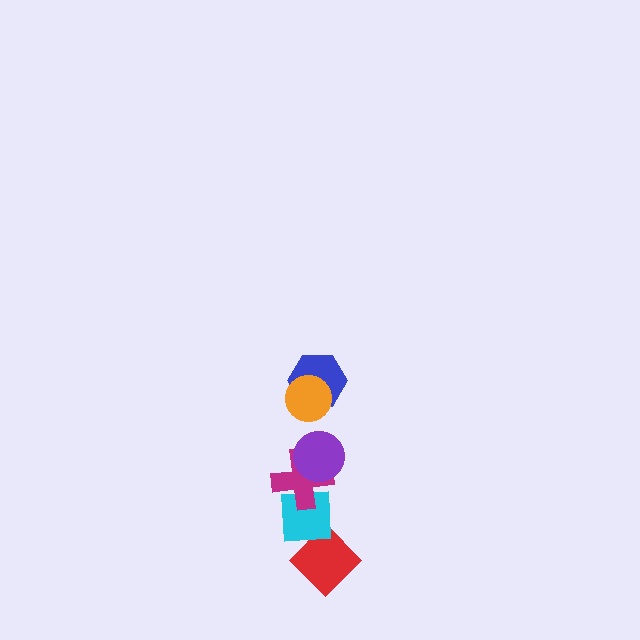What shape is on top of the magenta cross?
The purple circle is on top of the magenta cross.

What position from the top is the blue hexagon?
The blue hexagon is 2nd from the top.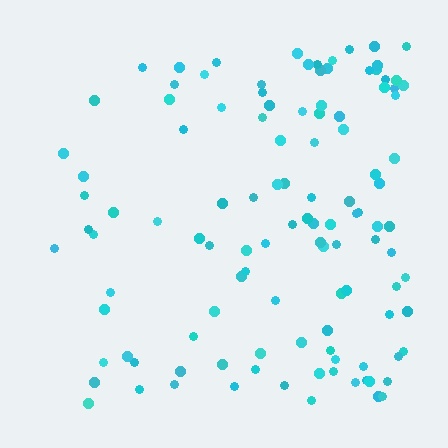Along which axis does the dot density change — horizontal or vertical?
Horizontal.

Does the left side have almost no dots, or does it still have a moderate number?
Still a moderate number, just noticeably fewer than the right.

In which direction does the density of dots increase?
From left to right, with the right side densest.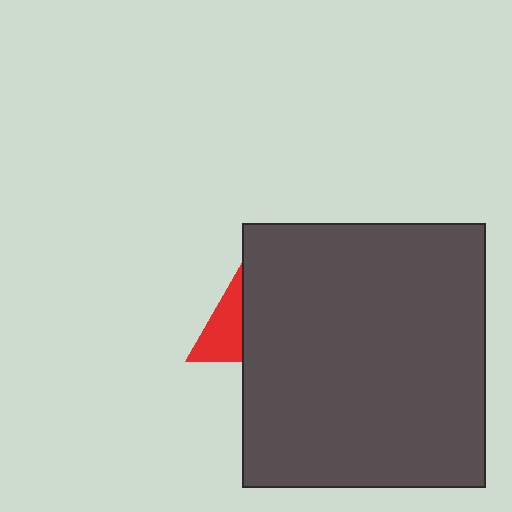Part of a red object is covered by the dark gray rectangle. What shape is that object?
It is a triangle.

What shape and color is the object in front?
The object in front is a dark gray rectangle.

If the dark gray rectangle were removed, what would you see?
You would see the complete red triangle.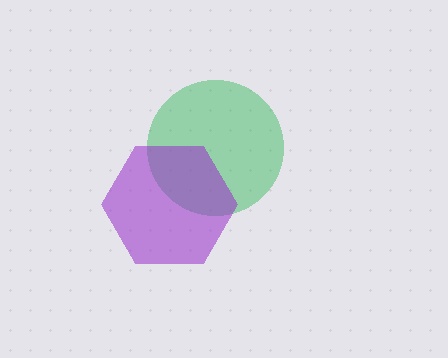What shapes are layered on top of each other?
The layered shapes are: a green circle, a purple hexagon.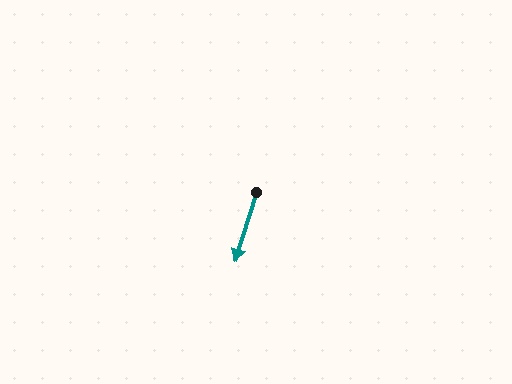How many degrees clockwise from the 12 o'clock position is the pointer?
Approximately 197 degrees.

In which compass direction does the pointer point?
South.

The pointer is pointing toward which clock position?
Roughly 7 o'clock.